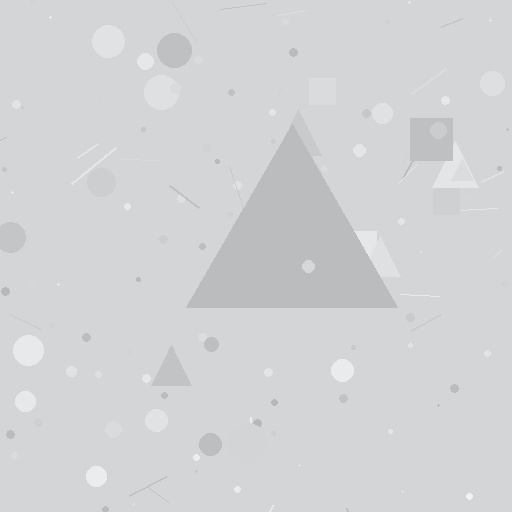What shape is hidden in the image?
A triangle is hidden in the image.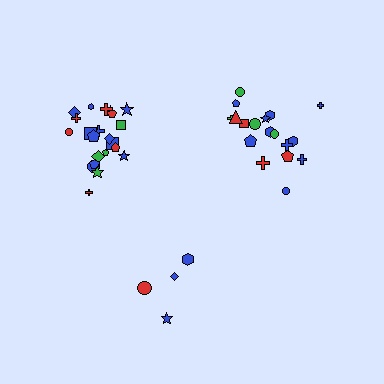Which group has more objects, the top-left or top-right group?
The top-left group.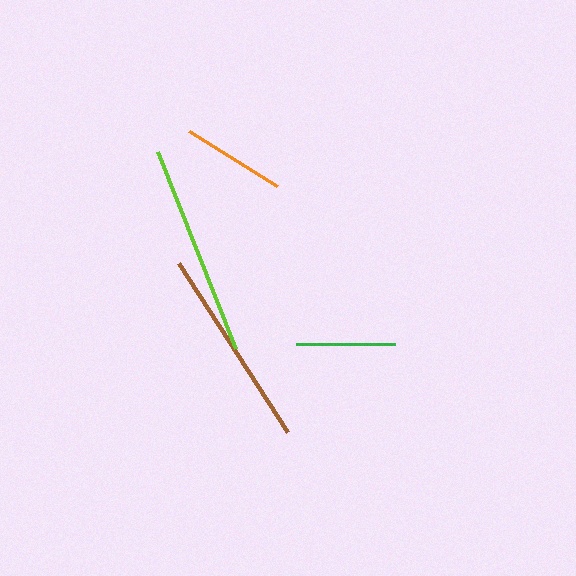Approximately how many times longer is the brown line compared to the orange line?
The brown line is approximately 1.9 times the length of the orange line.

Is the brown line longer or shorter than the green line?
The brown line is longer than the green line.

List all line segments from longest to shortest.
From longest to shortest: lime, brown, orange, green.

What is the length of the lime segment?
The lime segment is approximately 213 pixels long.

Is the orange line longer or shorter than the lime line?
The lime line is longer than the orange line.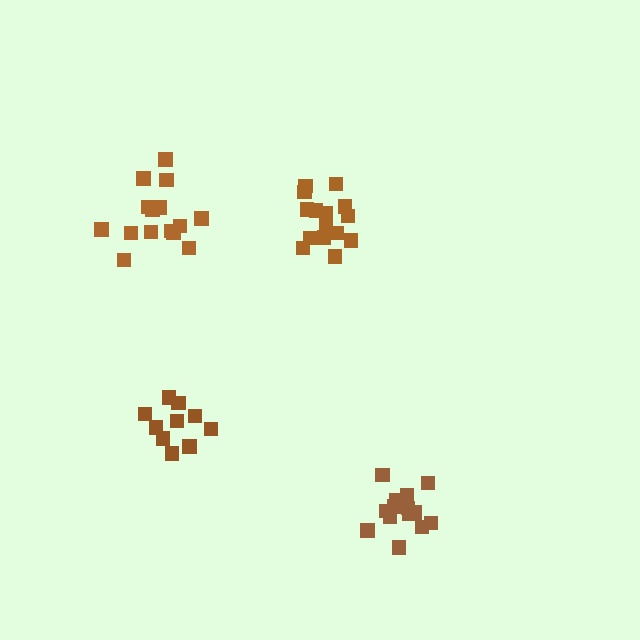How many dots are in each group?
Group 1: 10 dots, Group 2: 15 dots, Group 3: 14 dots, Group 4: 16 dots (55 total).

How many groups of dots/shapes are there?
There are 4 groups.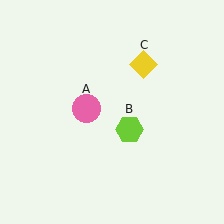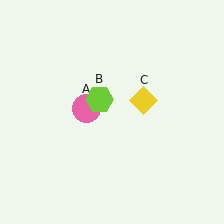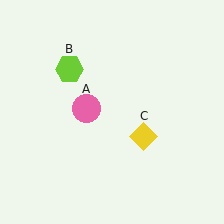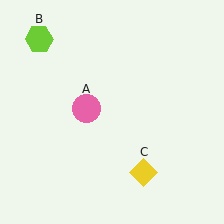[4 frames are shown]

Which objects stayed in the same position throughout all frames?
Pink circle (object A) remained stationary.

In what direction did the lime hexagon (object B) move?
The lime hexagon (object B) moved up and to the left.